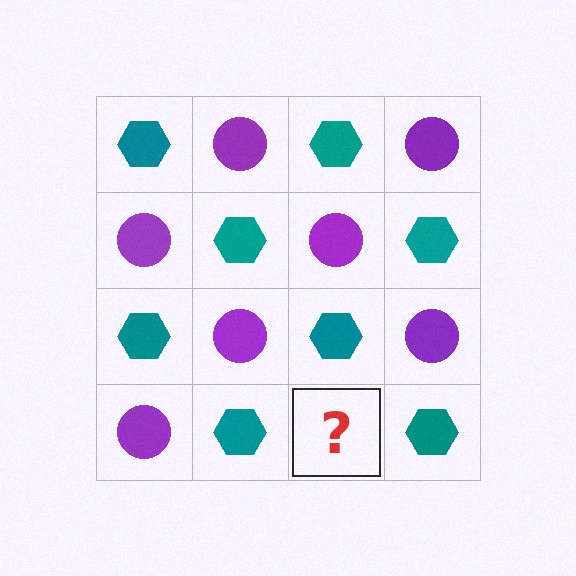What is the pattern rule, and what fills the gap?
The rule is that it alternates teal hexagon and purple circle in a checkerboard pattern. The gap should be filled with a purple circle.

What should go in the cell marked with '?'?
The missing cell should contain a purple circle.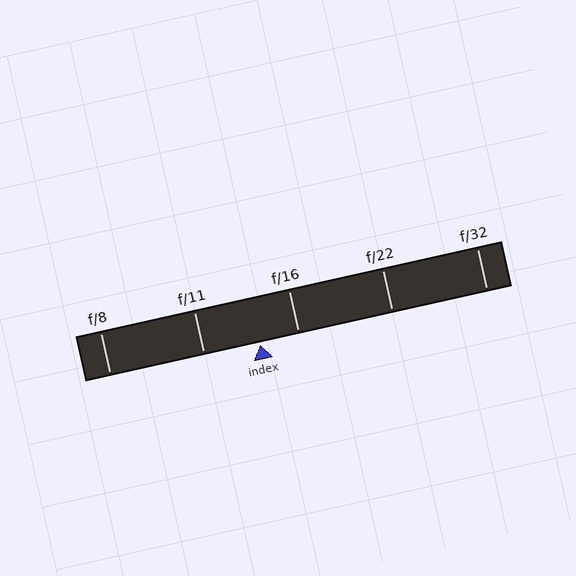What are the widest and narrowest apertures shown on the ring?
The widest aperture shown is f/8 and the narrowest is f/32.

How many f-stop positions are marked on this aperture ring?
There are 5 f-stop positions marked.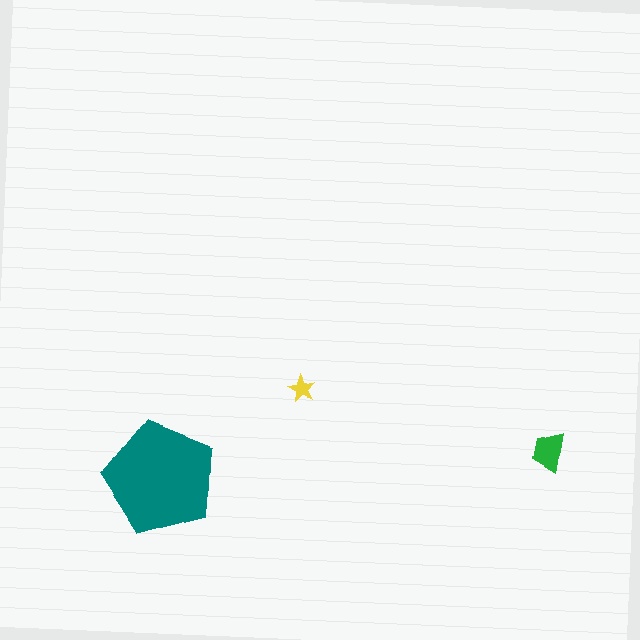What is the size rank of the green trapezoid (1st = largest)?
2nd.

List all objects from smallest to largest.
The yellow star, the green trapezoid, the teal pentagon.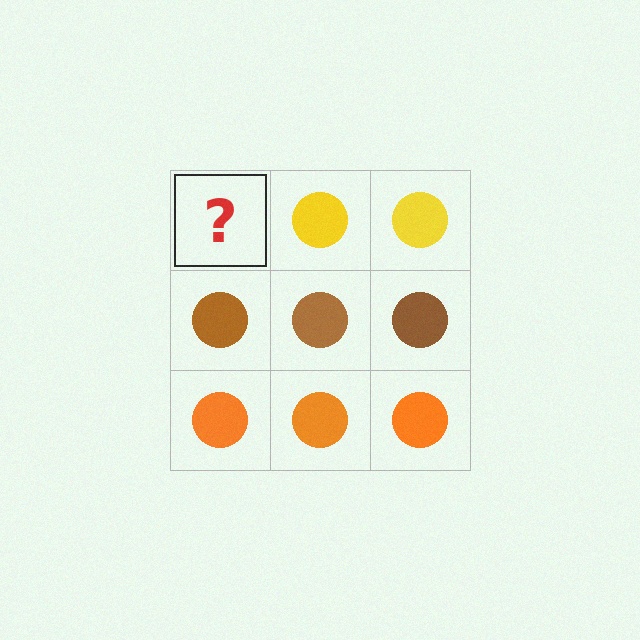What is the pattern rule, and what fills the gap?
The rule is that each row has a consistent color. The gap should be filled with a yellow circle.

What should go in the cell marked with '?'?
The missing cell should contain a yellow circle.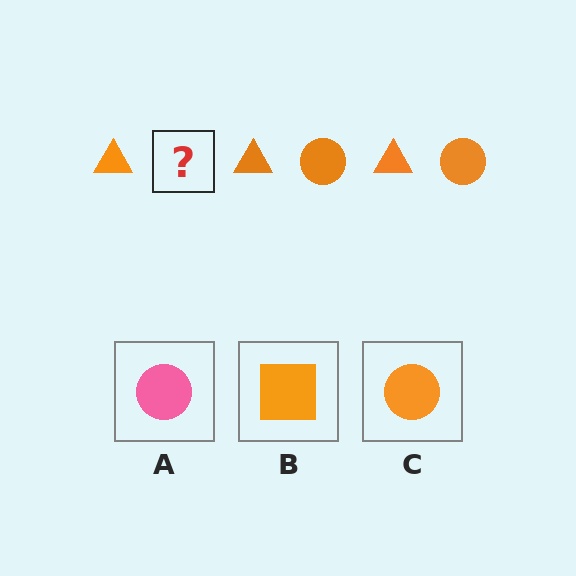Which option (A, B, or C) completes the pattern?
C.